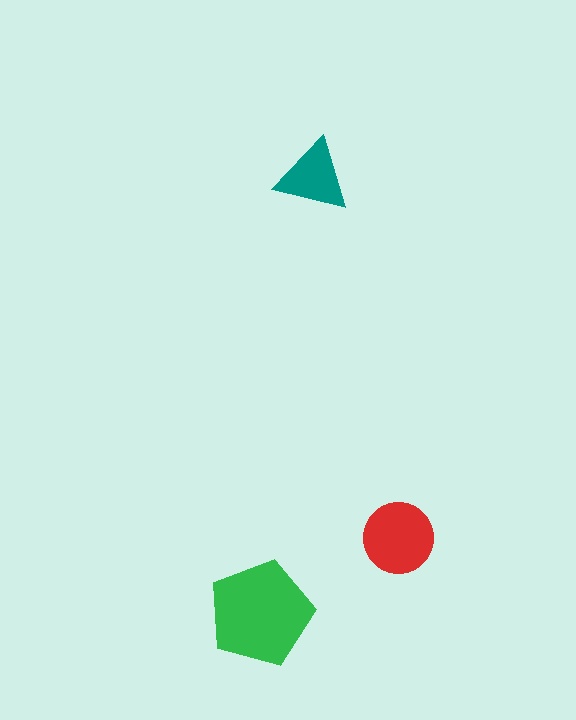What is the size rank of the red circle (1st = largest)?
2nd.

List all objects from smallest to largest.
The teal triangle, the red circle, the green pentagon.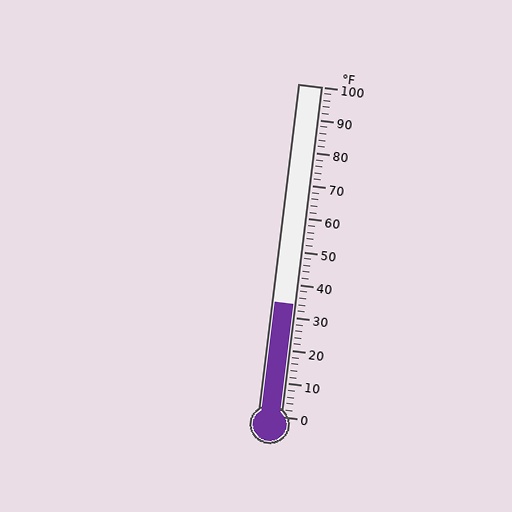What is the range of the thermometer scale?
The thermometer scale ranges from 0°F to 100°F.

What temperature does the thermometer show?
The thermometer shows approximately 34°F.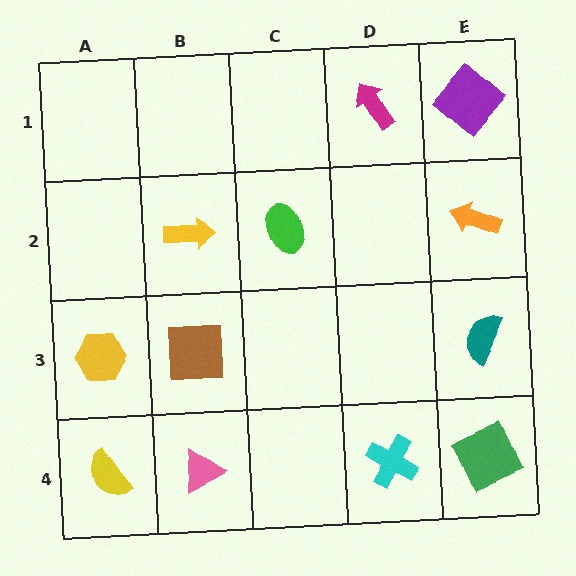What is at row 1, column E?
A purple diamond.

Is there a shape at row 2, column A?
No, that cell is empty.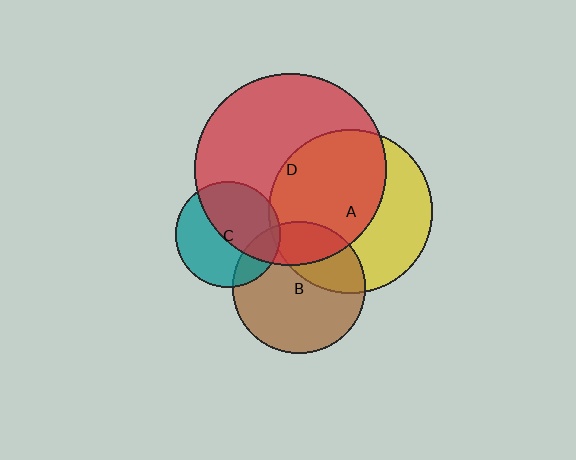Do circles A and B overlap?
Yes.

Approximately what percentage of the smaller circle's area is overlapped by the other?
Approximately 35%.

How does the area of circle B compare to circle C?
Approximately 1.6 times.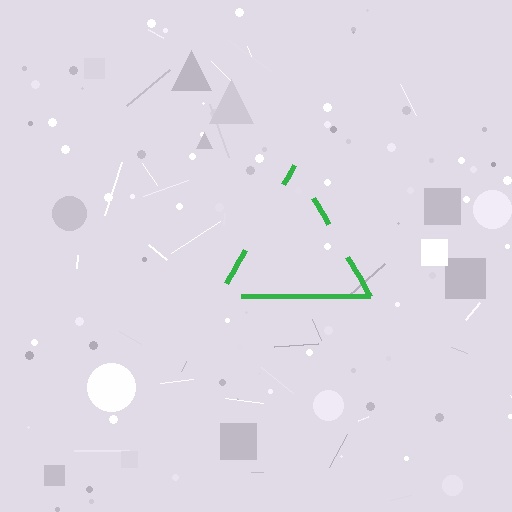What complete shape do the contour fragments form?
The contour fragments form a triangle.